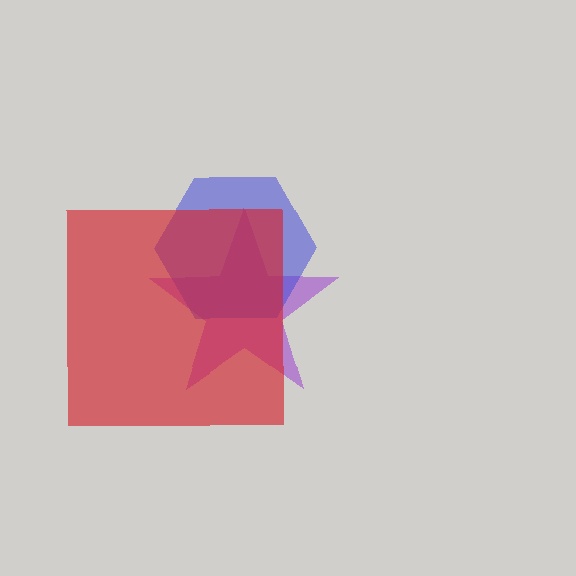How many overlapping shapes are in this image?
There are 3 overlapping shapes in the image.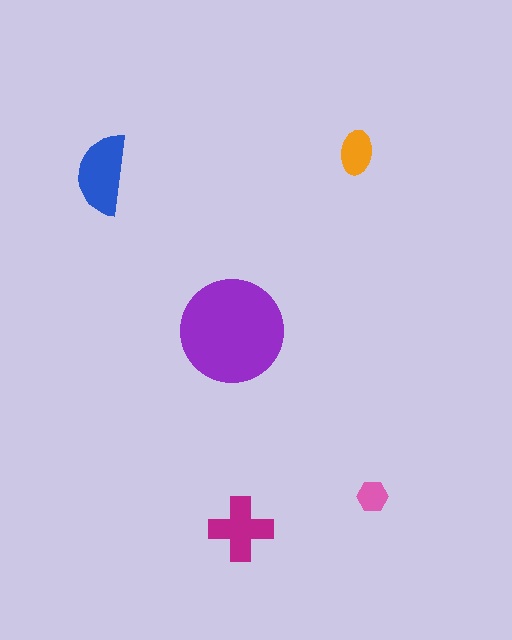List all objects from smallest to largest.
The pink hexagon, the orange ellipse, the magenta cross, the blue semicircle, the purple circle.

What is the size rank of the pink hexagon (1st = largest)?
5th.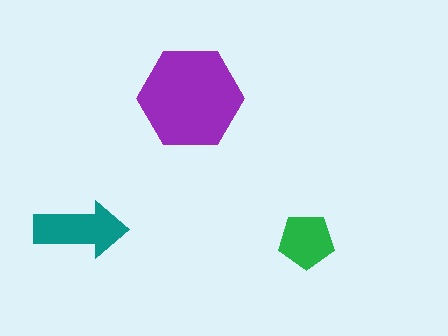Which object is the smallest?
The green pentagon.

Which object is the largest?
The purple hexagon.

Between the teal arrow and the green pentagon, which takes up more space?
The teal arrow.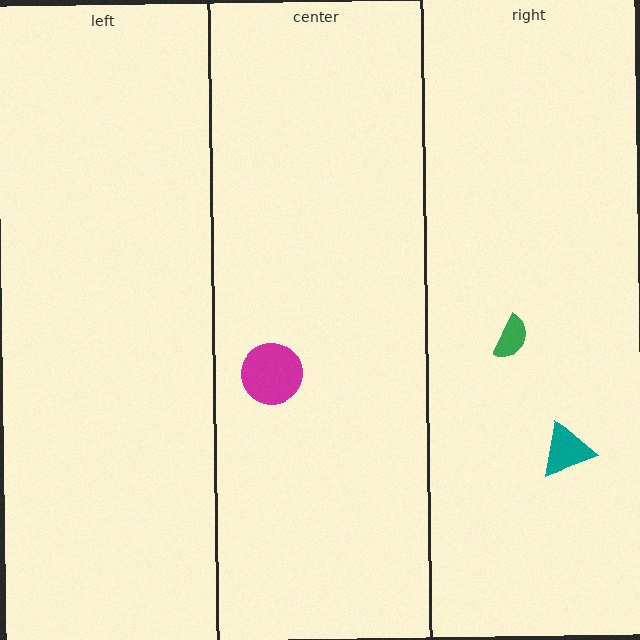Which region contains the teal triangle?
The right region.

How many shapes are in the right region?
2.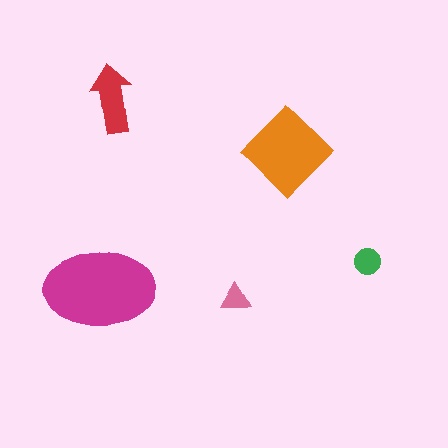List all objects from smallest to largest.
The pink triangle, the green circle, the red arrow, the orange diamond, the magenta ellipse.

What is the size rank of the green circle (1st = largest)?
4th.